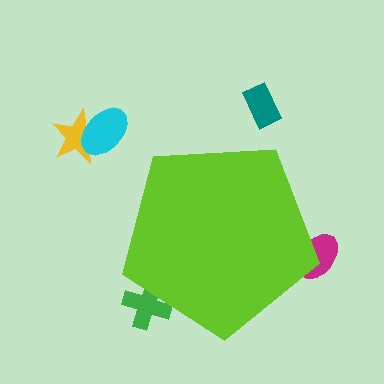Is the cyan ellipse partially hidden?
No, the cyan ellipse is fully visible.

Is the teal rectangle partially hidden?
No, the teal rectangle is fully visible.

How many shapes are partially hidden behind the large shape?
2 shapes are partially hidden.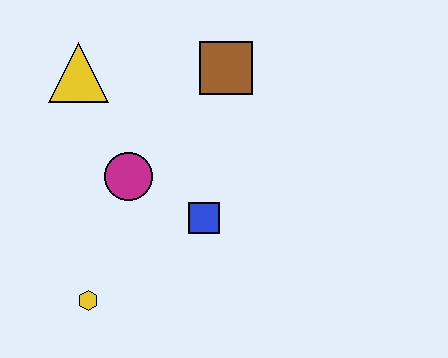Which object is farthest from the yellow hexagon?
The brown square is farthest from the yellow hexagon.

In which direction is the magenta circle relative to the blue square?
The magenta circle is to the left of the blue square.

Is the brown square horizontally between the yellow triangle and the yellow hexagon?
No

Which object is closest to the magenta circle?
The blue square is closest to the magenta circle.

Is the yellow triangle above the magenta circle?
Yes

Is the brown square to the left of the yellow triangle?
No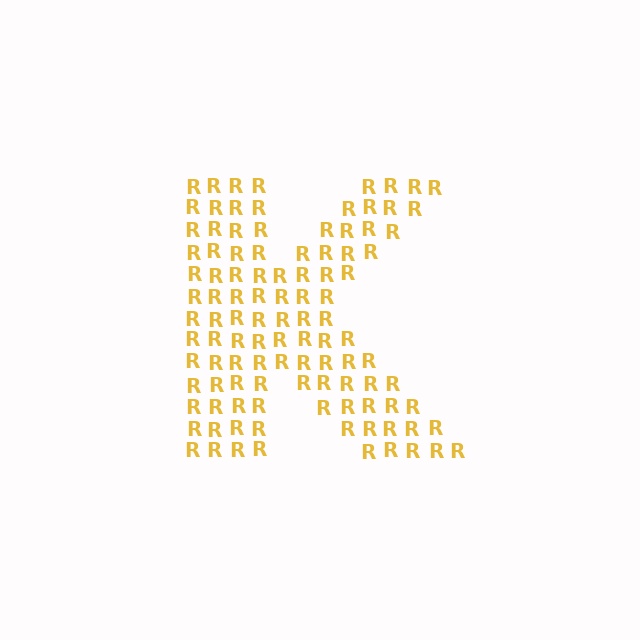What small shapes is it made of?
It is made of small letter R's.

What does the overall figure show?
The overall figure shows the letter K.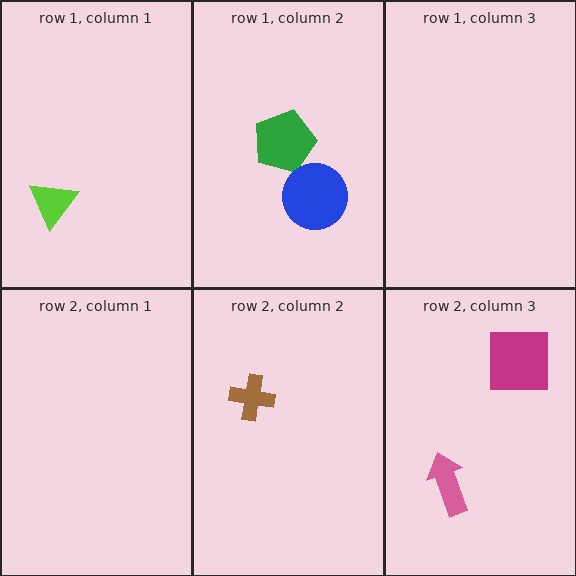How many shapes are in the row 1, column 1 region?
1.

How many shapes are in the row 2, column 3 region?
2.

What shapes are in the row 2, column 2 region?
The brown cross.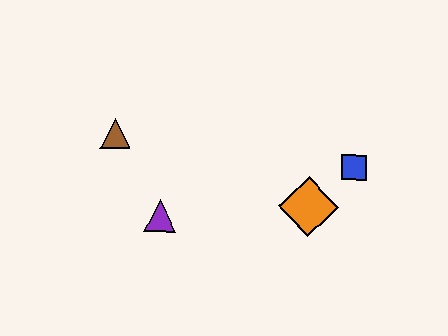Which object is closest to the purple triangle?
The brown triangle is closest to the purple triangle.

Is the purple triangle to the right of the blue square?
No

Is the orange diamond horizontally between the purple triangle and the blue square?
Yes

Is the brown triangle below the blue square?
No